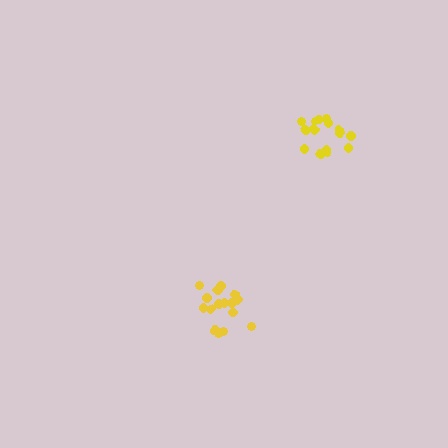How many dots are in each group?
Group 1: 16 dots, Group 2: 16 dots (32 total).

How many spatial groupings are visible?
There are 2 spatial groupings.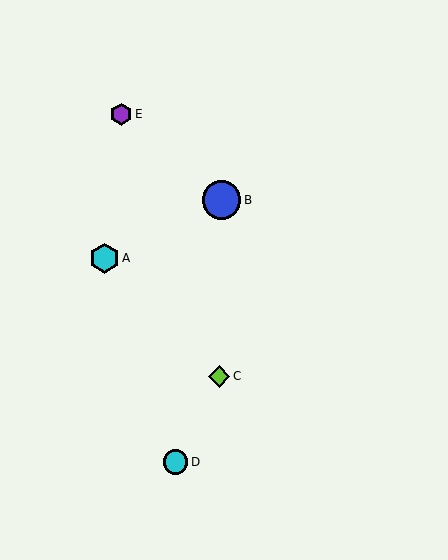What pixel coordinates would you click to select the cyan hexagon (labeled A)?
Click at (104, 258) to select the cyan hexagon A.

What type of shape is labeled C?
Shape C is a lime diamond.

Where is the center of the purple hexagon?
The center of the purple hexagon is at (121, 114).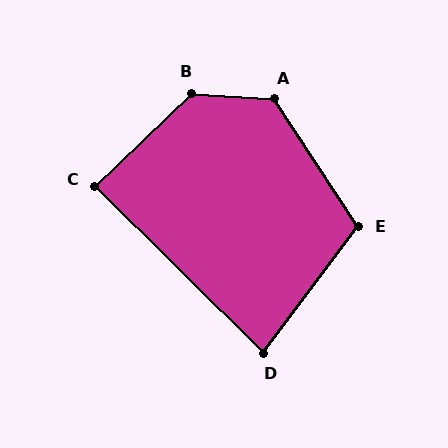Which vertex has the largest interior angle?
B, at approximately 132 degrees.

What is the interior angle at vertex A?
Approximately 127 degrees (obtuse).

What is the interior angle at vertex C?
Approximately 89 degrees (approximately right).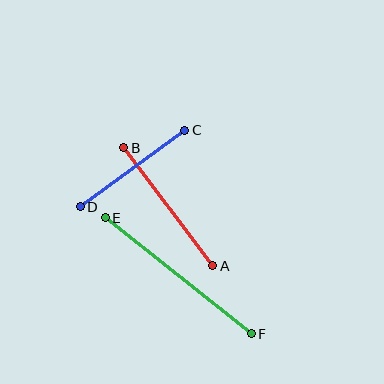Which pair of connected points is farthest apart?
Points E and F are farthest apart.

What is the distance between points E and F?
The distance is approximately 187 pixels.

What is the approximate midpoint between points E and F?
The midpoint is at approximately (178, 276) pixels.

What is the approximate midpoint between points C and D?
The midpoint is at approximately (132, 168) pixels.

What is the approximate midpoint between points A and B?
The midpoint is at approximately (168, 207) pixels.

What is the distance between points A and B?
The distance is approximately 148 pixels.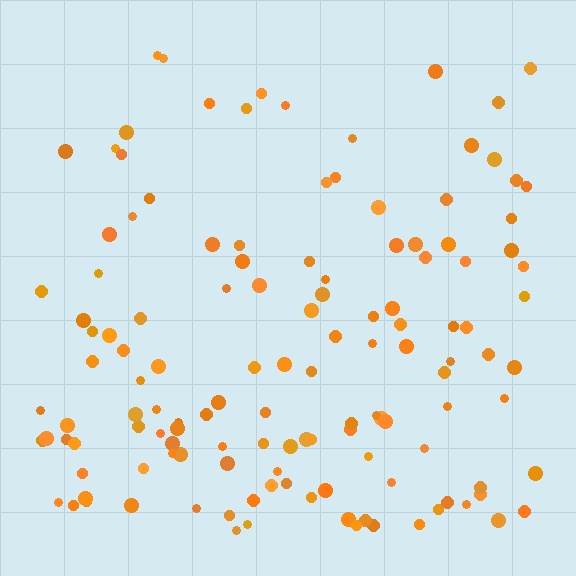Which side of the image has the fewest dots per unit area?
The top.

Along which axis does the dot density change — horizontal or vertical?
Vertical.